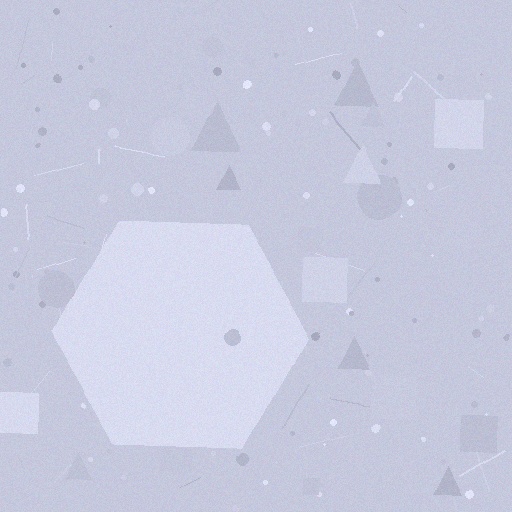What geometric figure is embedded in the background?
A hexagon is embedded in the background.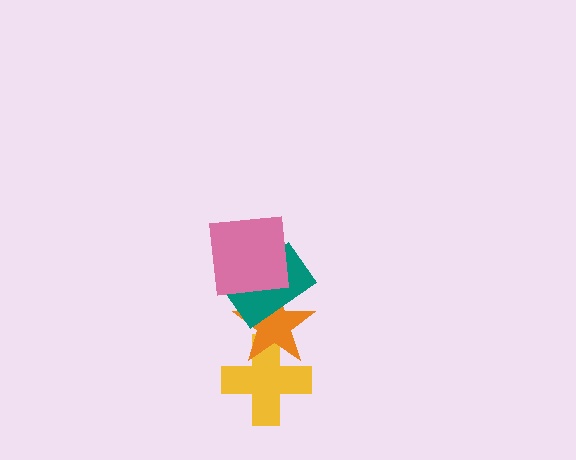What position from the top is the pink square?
The pink square is 1st from the top.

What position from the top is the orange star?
The orange star is 3rd from the top.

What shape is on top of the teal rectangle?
The pink square is on top of the teal rectangle.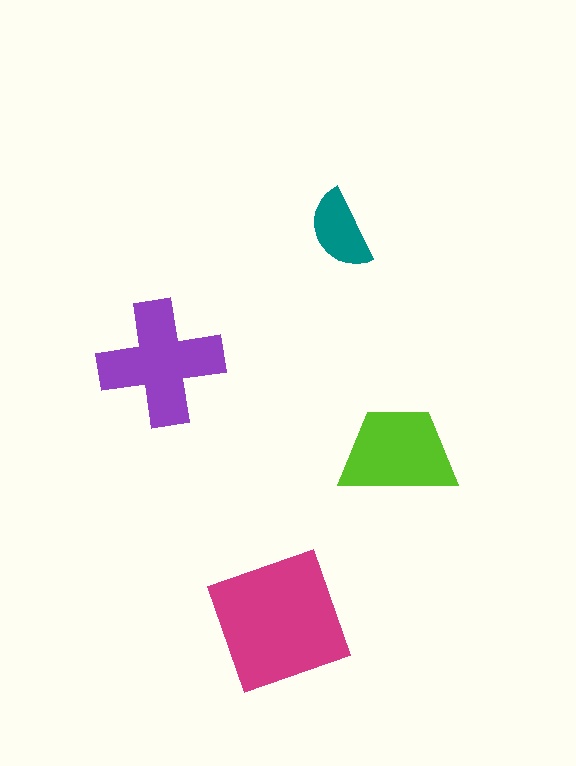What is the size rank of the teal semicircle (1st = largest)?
4th.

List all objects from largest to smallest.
The magenta square, the purple cross, the lime trapezoid, the teal semicircle.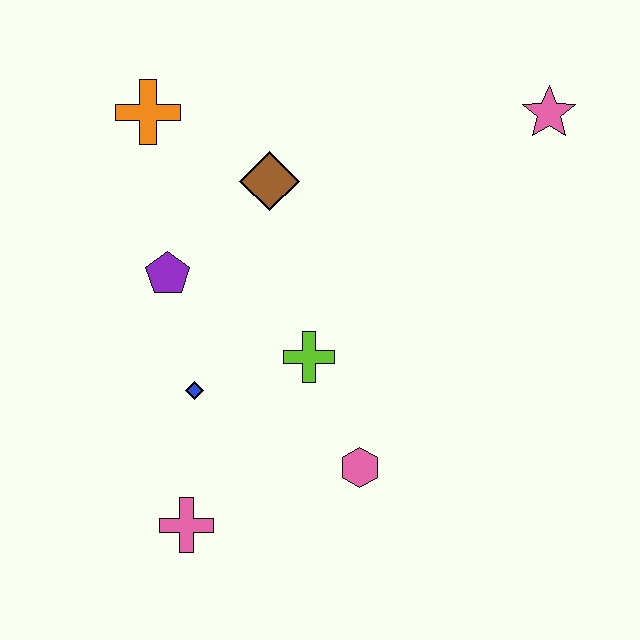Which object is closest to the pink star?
The brown diamond is closest to the pink star.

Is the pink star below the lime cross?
No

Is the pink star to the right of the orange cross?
Yes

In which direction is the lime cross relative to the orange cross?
The lime cross is below the orange cross.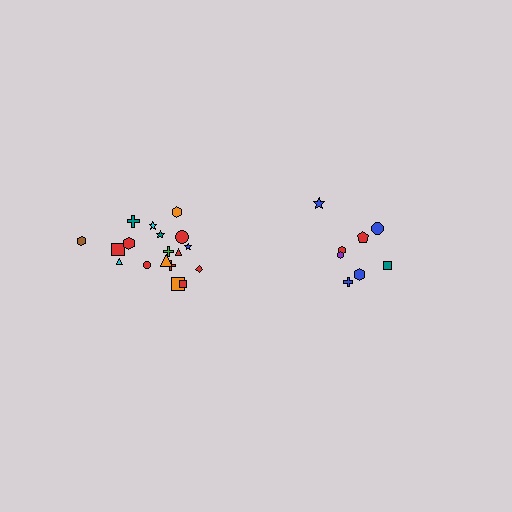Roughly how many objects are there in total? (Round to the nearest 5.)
Roughly 25 objects in total.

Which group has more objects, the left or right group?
The left group.